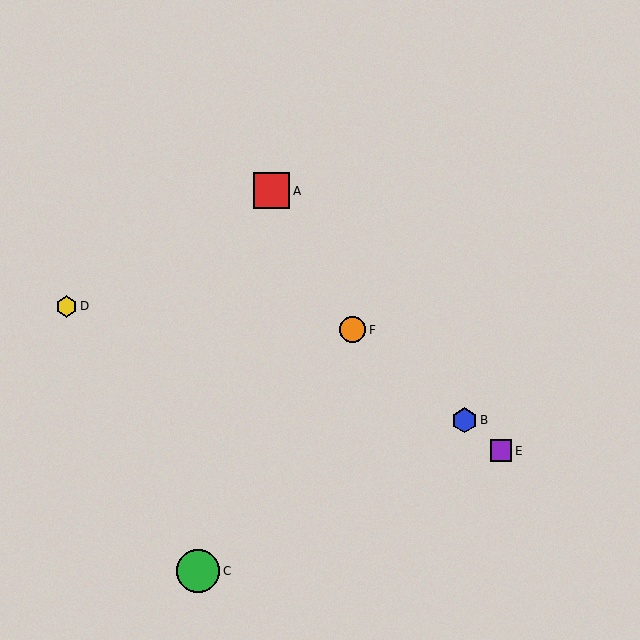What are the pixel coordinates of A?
Object A is at (272, 191).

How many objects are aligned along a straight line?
3 objects (B, E, F) are aligned along a straight line.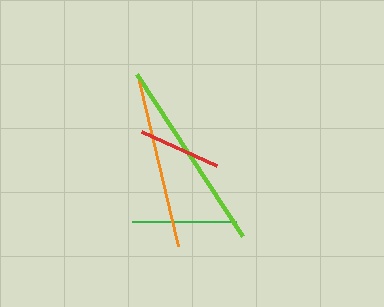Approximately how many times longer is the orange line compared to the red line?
The orange line is approximately 2.1 times the length of the red line.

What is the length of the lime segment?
The lime segment is approximately 193 pixels long.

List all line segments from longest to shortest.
From longest to shortest: lime, orange, green, red.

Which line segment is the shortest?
The red line is the shortest at approximately 82 pixels.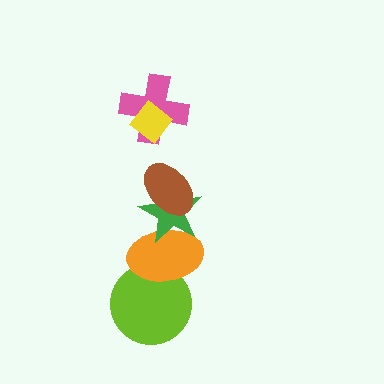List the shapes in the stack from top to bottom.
From top to bottom: the yellow diamond, the pink cross, the brown ellipse, the green star, the orange ellipse, the lime circle.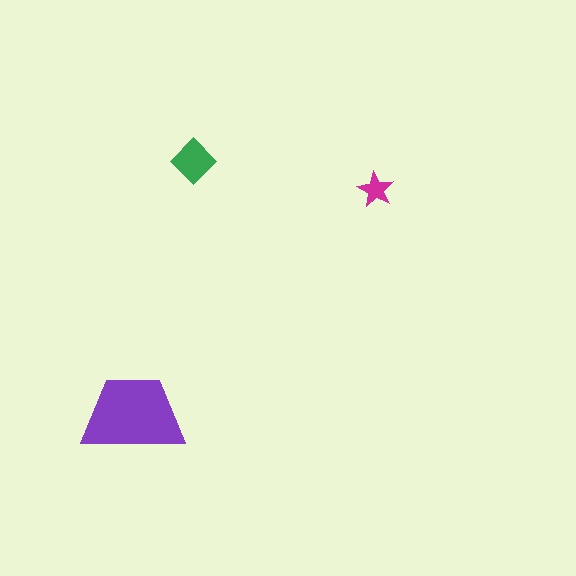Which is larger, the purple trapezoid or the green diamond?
The purple trapezoid.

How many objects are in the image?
There are 3 objects in the image.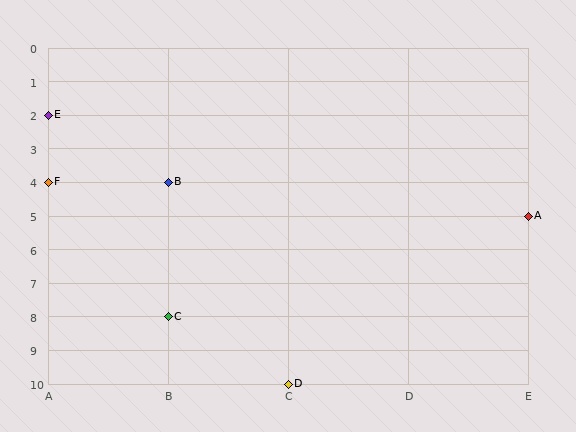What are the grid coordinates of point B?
Point B is at grid coordinates (B, 4).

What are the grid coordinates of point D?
Point D is at grid coordinates (C, 10).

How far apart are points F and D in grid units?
Points F and D are 2 columns and 6 rows apart (about 6.3 grid units diagonally).